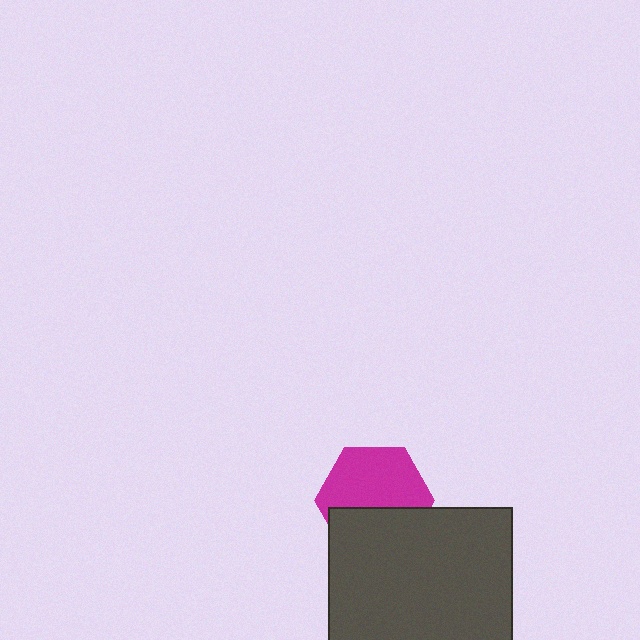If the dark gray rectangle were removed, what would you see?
You would see the complete magenta hexagon.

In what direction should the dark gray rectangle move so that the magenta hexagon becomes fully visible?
The dark gray rectangle should move down. That is the shortest direction to clear the overlap and leave the magenta hexagon fully visible.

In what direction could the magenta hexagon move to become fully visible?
The magenta hexagon could move up. That would shift it out from behind the dark gray rectangle entirely.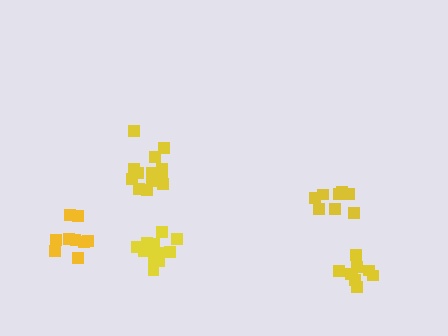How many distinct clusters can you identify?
There are 5 distinct clusters.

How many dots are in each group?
Group 1: 13 dots, Group 2: 9 dots, Group 3: 9 dots, Group 4: 9 dots, Group 5: 13 dots (53 total).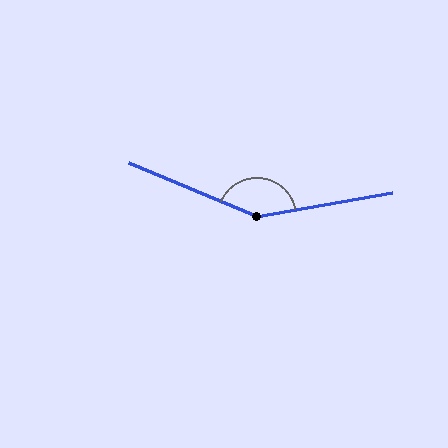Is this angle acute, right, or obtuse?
It is obtuse.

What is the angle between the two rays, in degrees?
Approximately 147 degrees.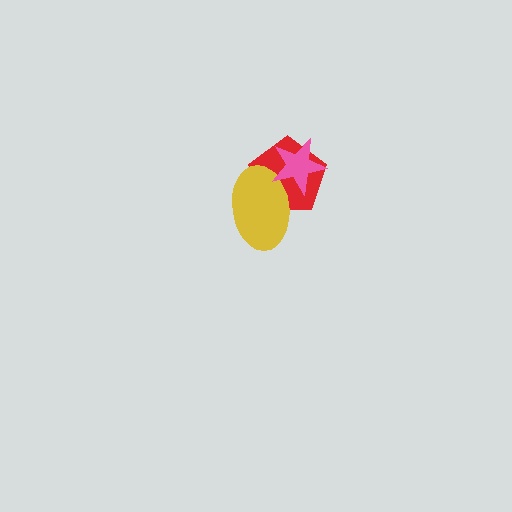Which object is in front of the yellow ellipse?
The pink star is in front of the yellow ellipse.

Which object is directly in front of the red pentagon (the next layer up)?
The yellow ellipse is directly in front of the red pentagon.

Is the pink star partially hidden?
No, no other shape covers it.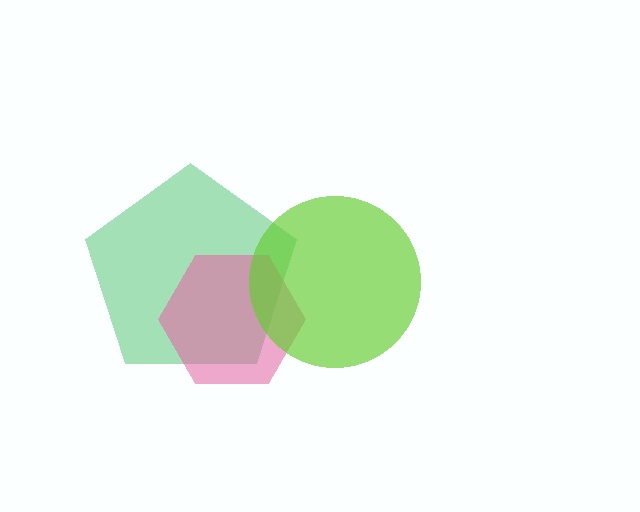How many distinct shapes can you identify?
There are 3 distinct shapes: a green pentagon, a pink hexagon, a lime circle.